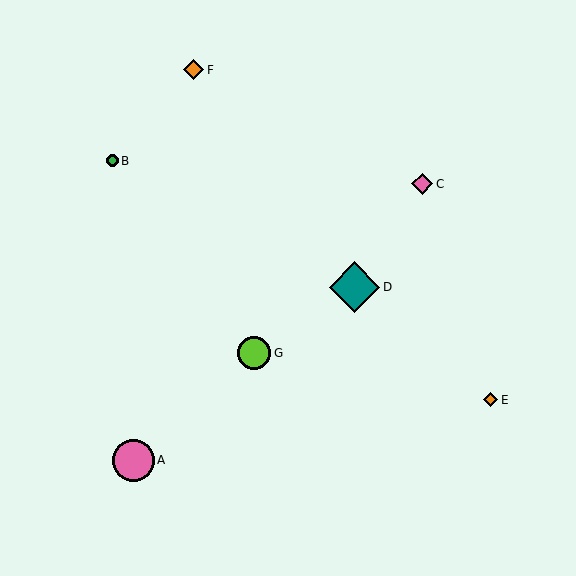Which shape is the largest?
The teal diamond (labeled D) is the largest.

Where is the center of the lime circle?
The center of the lime circle is at (254, 353).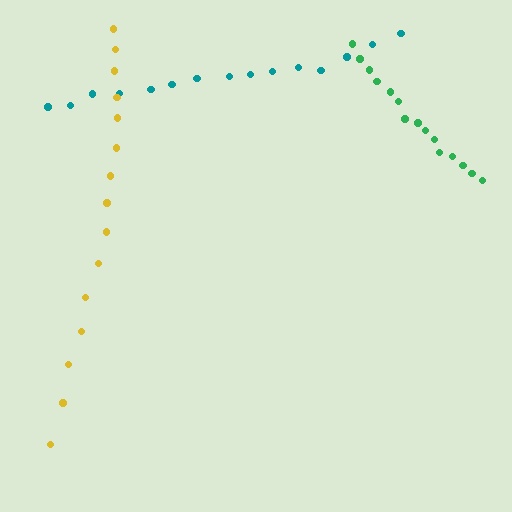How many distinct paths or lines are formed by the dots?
There are 3 distinct paths.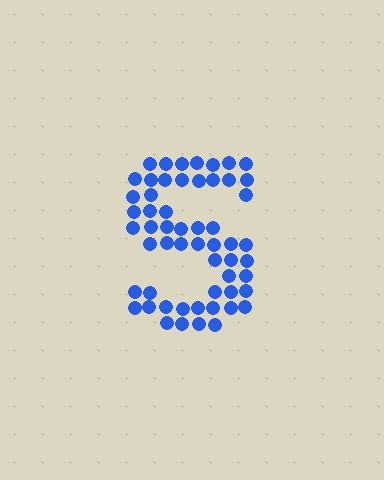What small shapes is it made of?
It is made of small circles.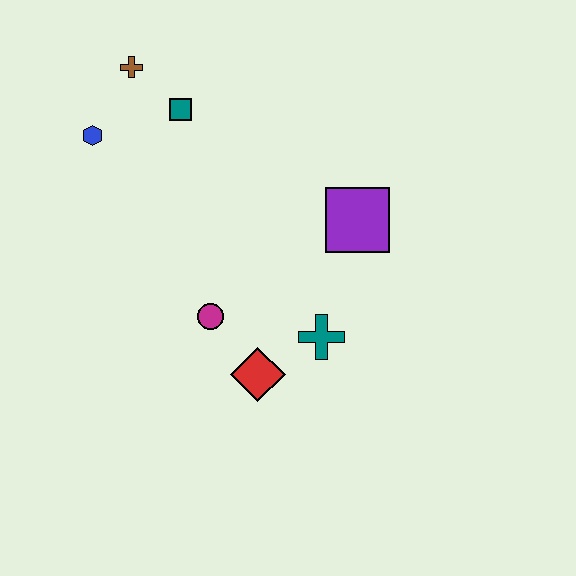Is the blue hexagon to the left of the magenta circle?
Yes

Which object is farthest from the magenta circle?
The brown cross is farthest from the magenta circle.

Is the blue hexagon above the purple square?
Yes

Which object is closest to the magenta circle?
The red diamond is closest to the magenta circle.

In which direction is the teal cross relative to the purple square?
The teal cross is below the purple square.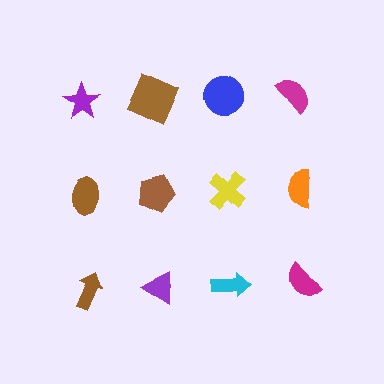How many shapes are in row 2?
4 shapes.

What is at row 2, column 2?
A brown pentagon.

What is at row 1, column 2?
A brown square.